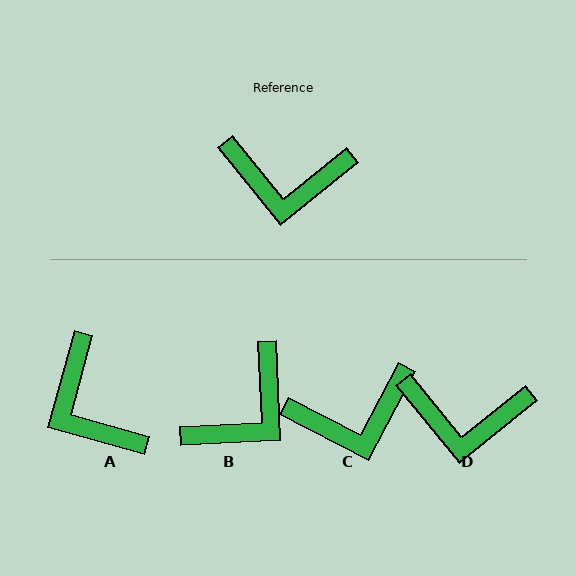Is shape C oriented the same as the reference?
No, it is off by about 24 degrees.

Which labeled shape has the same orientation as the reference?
D.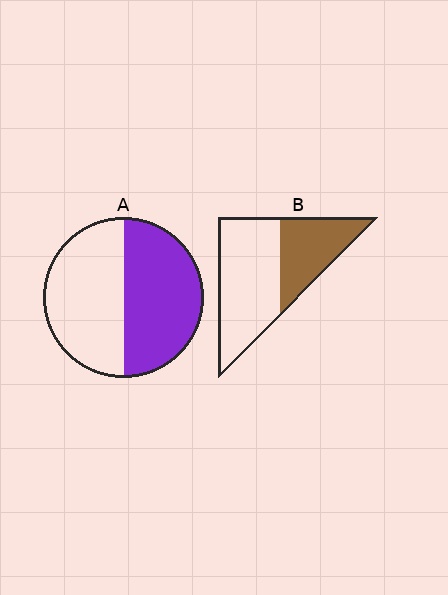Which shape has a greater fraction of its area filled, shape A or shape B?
Shape A.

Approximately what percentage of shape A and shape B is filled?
A is approximately 50% and B is approximately 40%.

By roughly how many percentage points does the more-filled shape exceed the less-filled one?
By roughly 10 percentage points (A over B).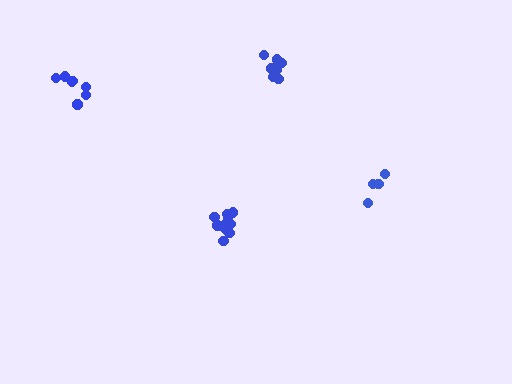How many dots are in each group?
Group 1: 11 dots, Group 2: 5 dots, Group 3: 7 dots, Group 4: 7 dots (30 total).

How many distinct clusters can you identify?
There are 4 distinct clusters.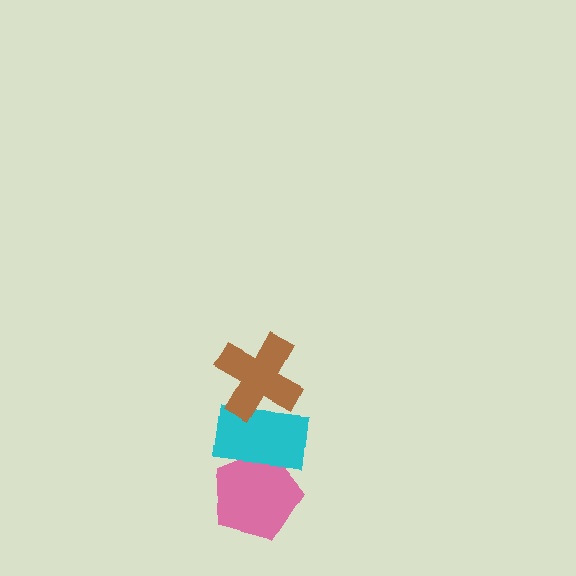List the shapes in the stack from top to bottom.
From top to bottom: the brown cross, the cyan rectangle, the pink pentagon.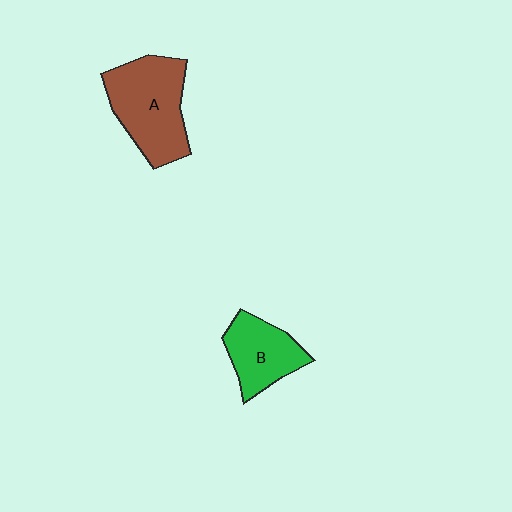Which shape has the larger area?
Shape A (brown).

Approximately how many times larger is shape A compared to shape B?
Approximately 1.5 times.